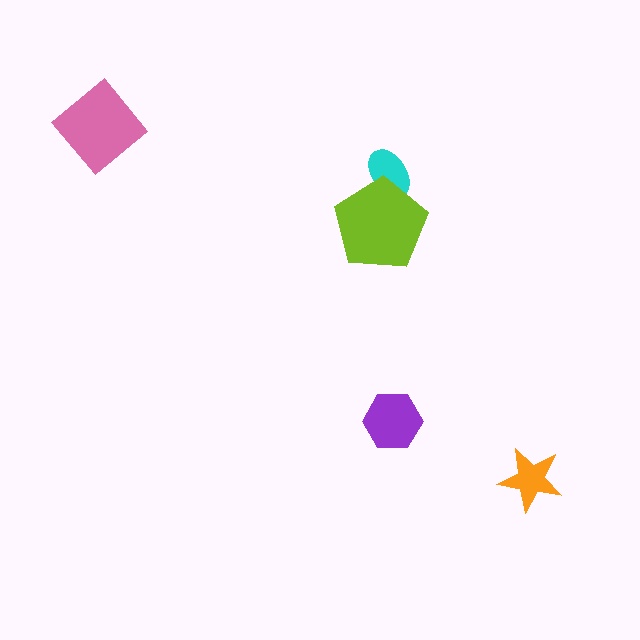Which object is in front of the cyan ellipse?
The lime pentagon is in front of the cyan ellipse.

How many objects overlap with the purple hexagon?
0 objects overlap with the purple hexagon.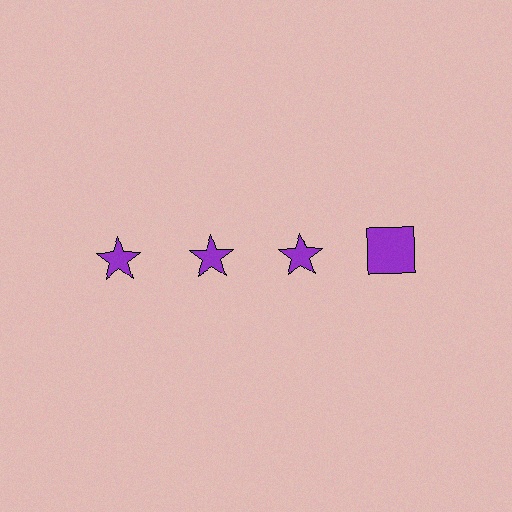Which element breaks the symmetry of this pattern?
The purple square in the top row, second from right column breaks the symmetry. All other shapes are purple stars.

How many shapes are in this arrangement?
There are 4 shapes arranged in a grid pattern.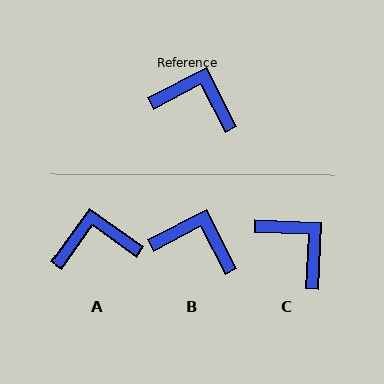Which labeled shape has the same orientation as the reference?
B.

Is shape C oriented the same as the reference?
No, it is off by about 30 degrees.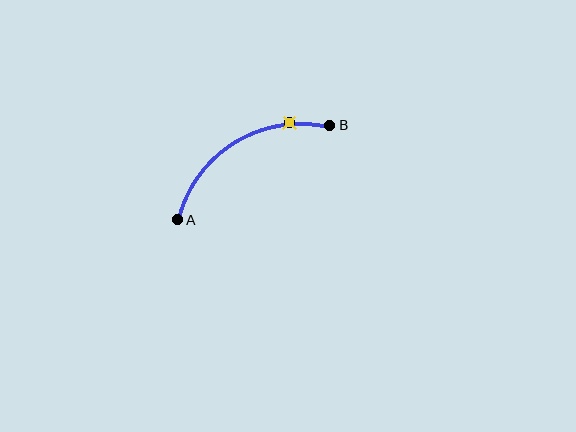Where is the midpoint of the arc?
The arc midpoint is the point on the curve farthest from the straight line joining A and B. It sits above that line.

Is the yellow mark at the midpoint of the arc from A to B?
No. The yellow mark lies on the arc but is closer to endpoint B. The arc midpoint would be at the point on the curve equidistant along the arc from both A and B.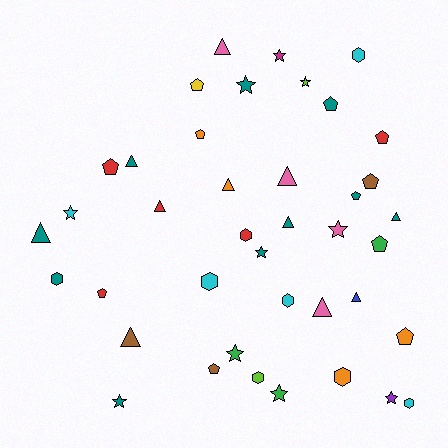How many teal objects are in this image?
There are 10 teal objects.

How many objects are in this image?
There are 40 objects.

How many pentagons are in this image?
There are 11 pentagons.